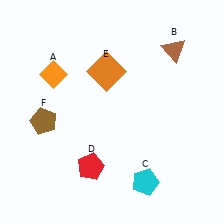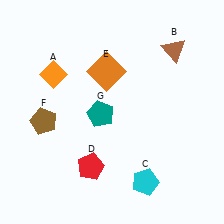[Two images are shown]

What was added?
A teal pentagon (G) was added in Image 2.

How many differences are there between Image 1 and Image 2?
There is 1 difference between the two images.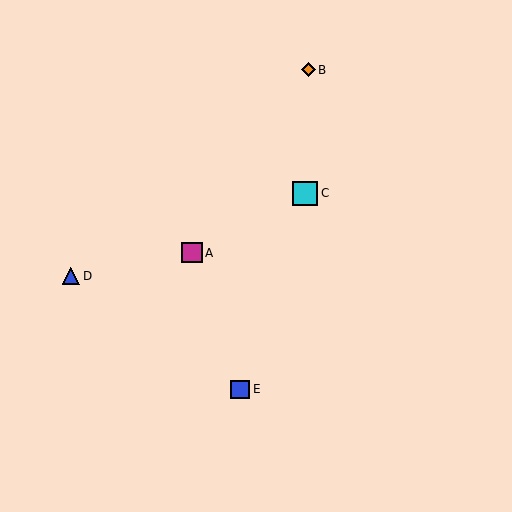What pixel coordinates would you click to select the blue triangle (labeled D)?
Click at (71, 276) to select the blue triangle D.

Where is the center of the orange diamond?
The center of the orange diamond is at (308, 70).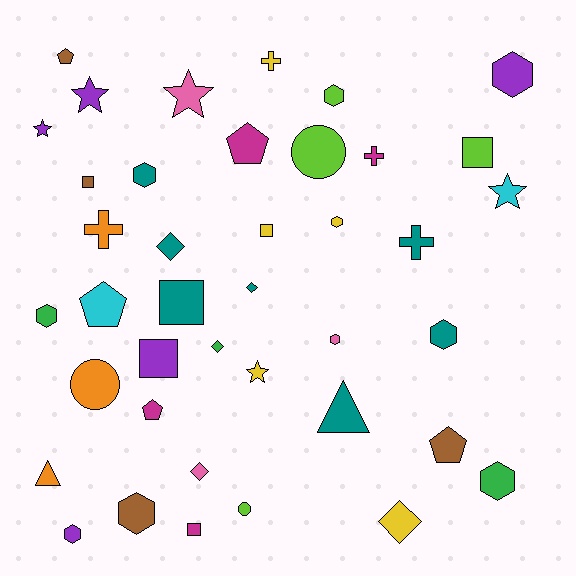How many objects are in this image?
There are 40 objects.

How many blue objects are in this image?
There are no blue objects.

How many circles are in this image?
There are 3 circles.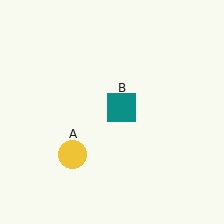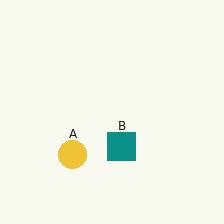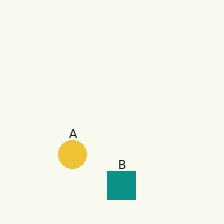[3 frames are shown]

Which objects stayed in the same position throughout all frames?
Yellow circle (object A) remained stationary.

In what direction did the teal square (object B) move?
The teal square (object B) moved down.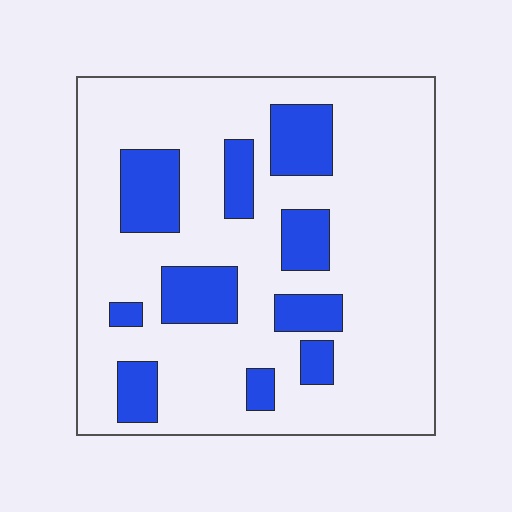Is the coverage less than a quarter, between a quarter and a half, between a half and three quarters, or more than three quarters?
Less than a quarter.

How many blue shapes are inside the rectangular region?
10.